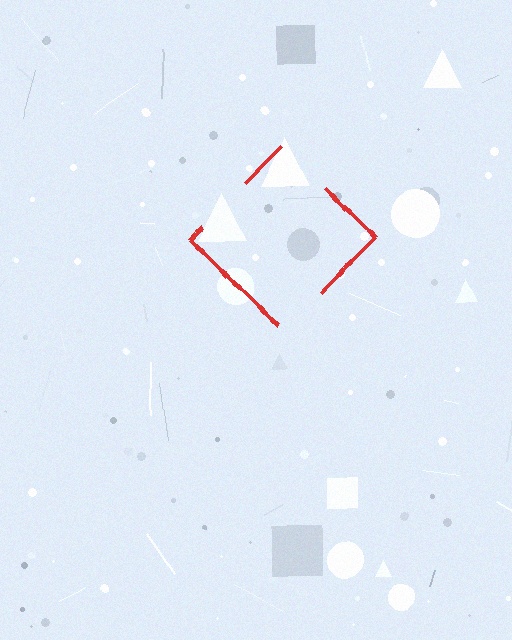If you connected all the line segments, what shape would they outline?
They would outline a diamond.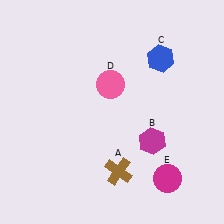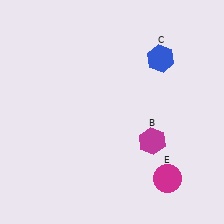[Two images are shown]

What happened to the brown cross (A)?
The brown cross (A) was removed in Image 2. It was in the bottom-right area of Image 1.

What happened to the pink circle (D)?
The pink circle (D) was removed in Image 2. It was in the top-left area of Image 1.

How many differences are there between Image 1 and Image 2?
There are 2 differences between the two images.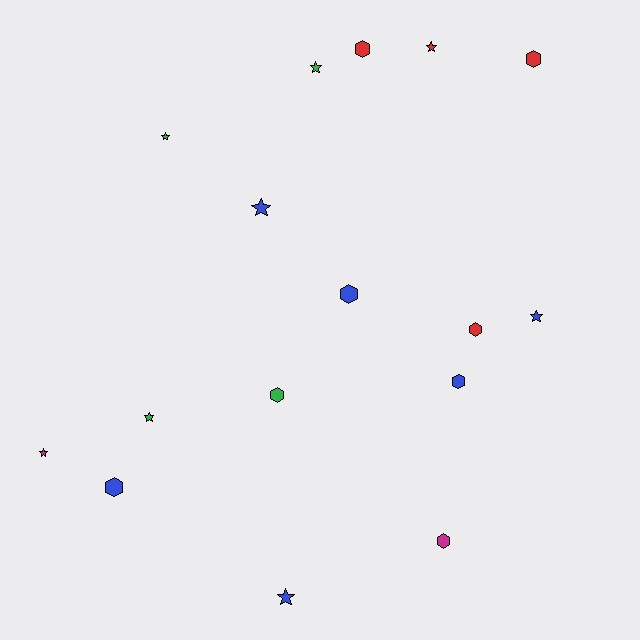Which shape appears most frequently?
Hexagon, with 8 objects.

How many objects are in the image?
There are 16 objects.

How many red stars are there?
There is 1 red star.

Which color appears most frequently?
Blue, with 6 objects.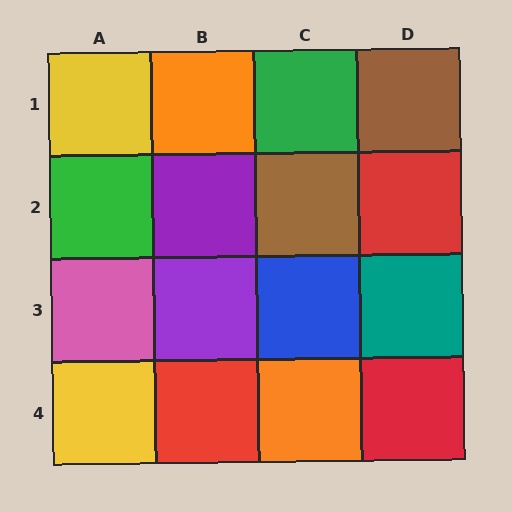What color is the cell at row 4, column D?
Red.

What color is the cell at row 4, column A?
Yellow.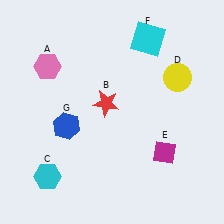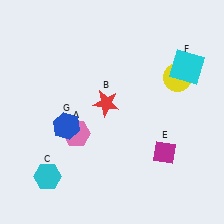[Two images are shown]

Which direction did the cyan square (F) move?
The cyan square (F) moved right.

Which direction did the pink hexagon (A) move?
The pink hexagon (A) moved down.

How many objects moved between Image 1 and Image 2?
2 objects moved between the two images.